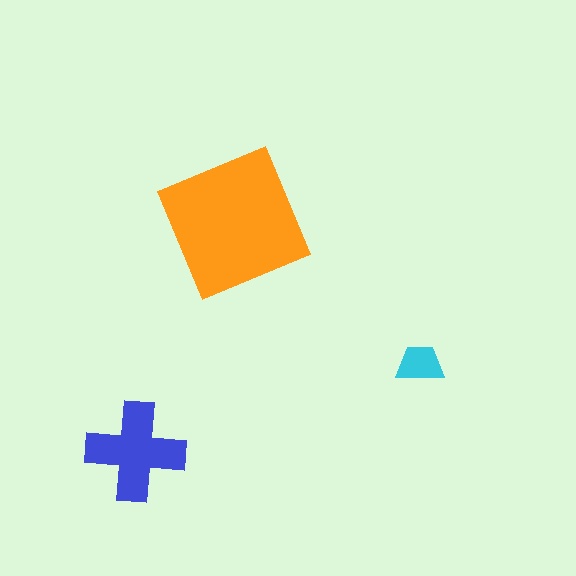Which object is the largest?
The orange square.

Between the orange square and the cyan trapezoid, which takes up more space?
The orange square.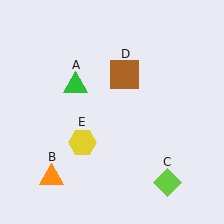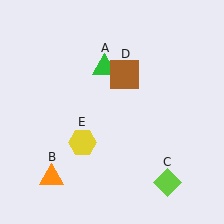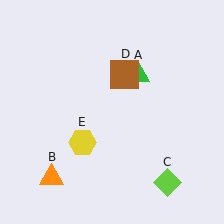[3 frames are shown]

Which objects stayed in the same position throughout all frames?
Orange triangle (object B) and lime diamond (object C) and brown square (object D) and yellow hexagon (object E) remained stationary.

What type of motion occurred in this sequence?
The green triangle (object A) rotated clockwise around the center of the scene.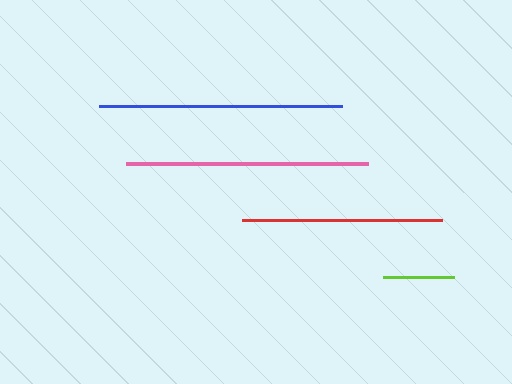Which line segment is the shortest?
The lime line is the shortest at approximately 71 pixels.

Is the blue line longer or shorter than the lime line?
The blue line is longer than the lime line.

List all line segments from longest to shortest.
From longest to shortest: blue, pink, red, lime.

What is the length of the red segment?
The red segment is approximately 200 pixels long.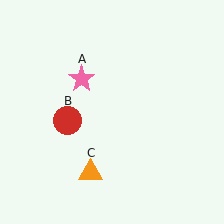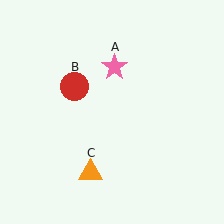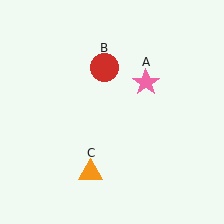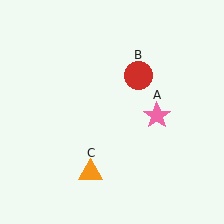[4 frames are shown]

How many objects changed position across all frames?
2 objects changed position: pink star (object A), red circle (object B).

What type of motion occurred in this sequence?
The pink star (object A), red circle (object B) rotated clockwise around the center of the scene.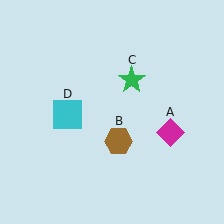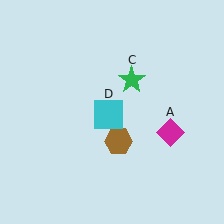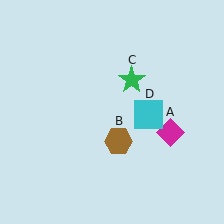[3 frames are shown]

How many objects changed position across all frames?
1 object changed position: cyan square (object D).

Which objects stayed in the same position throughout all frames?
Magenta diamond (object A) and brown hexagon (object B) and green star (object C) remained stationary.